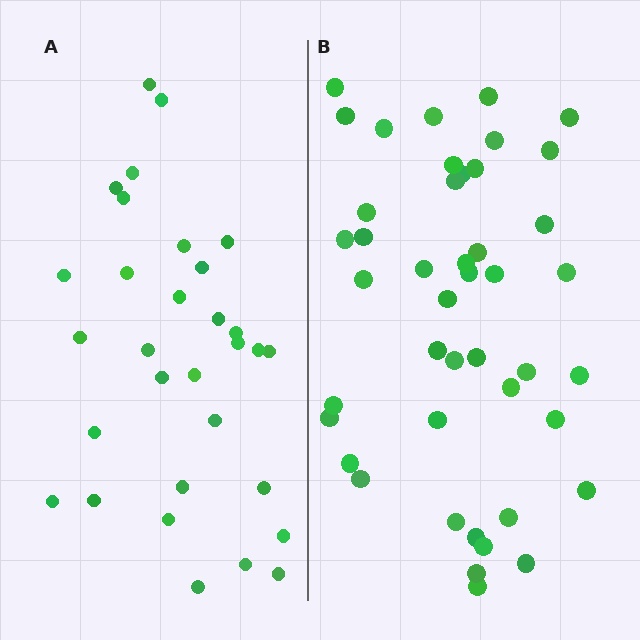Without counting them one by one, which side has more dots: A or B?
Region B (the right region) has more dots.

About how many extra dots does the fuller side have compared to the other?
Region B has approximately 15 more dots than region A.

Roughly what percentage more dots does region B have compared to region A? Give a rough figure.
About 40% more.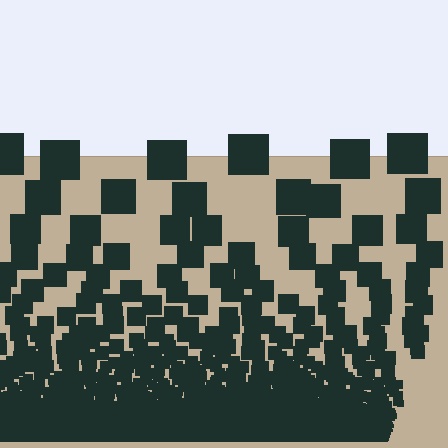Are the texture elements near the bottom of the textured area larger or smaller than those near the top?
Smaller. The gradient is inverted — elements near the bottom are smaller and denser.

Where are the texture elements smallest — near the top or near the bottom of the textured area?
Near the bottom.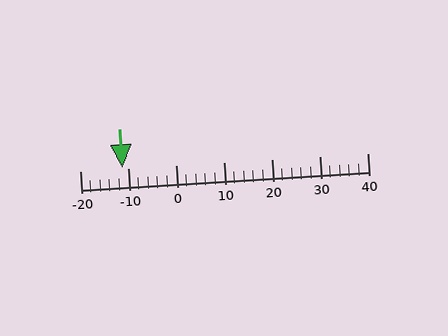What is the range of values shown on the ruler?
The ruler shows values from -20 to 40.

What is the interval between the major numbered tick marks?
The major tick marks are spaced 10 units apart.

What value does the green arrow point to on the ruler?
The green arrow points to approximately -11.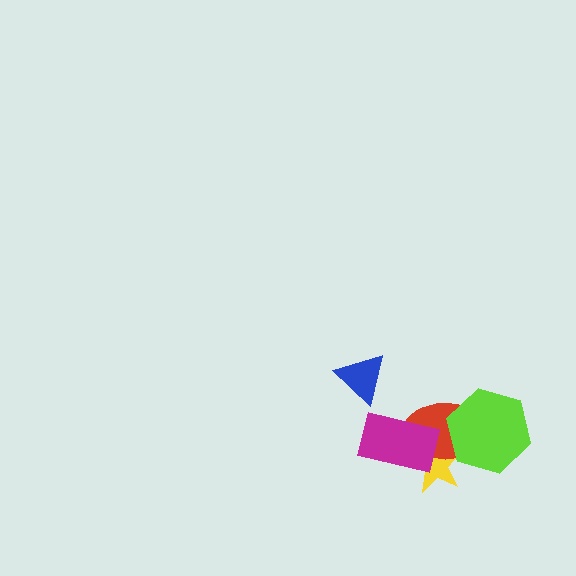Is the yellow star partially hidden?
Yes, it is partially covered by another shape.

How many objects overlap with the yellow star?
3 objects overlap with the yellow star.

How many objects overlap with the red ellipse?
3 objects overlap with the red ellipse.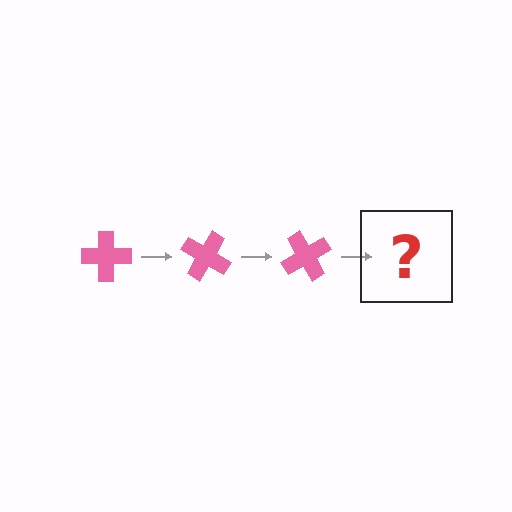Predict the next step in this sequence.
The next step is a pink cross rotated 90 degrees.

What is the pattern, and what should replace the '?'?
The pattern is that the cross rotates 30 degrees each step. The '?' should be a pink cross rotated 90 degrees.